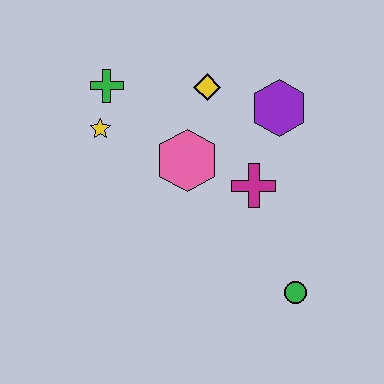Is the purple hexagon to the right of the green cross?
Yes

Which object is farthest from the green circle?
The green cross is farthest from the green circle.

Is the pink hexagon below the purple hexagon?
Yes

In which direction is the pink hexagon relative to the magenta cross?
The pink hexagon is to the left of the magenta cross.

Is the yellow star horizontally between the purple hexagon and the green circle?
No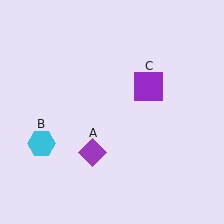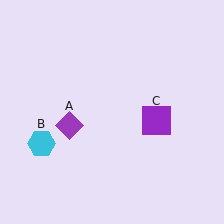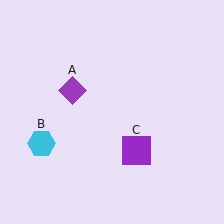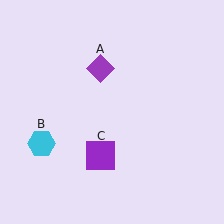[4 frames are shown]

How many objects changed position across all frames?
2 objects changed position: purple diamond (object A), purple square (object C).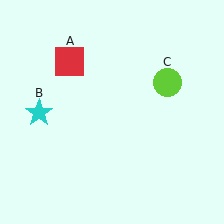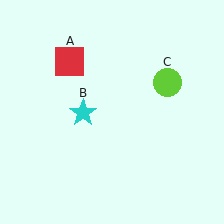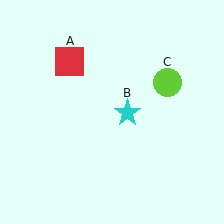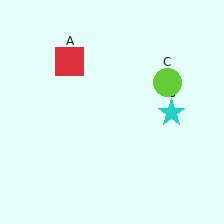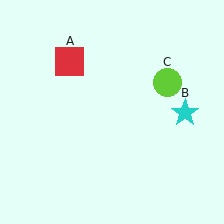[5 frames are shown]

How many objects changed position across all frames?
1 object changed position: cyan star (object B).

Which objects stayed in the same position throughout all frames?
Red square (object A) and lime circle (object C) remained stationary.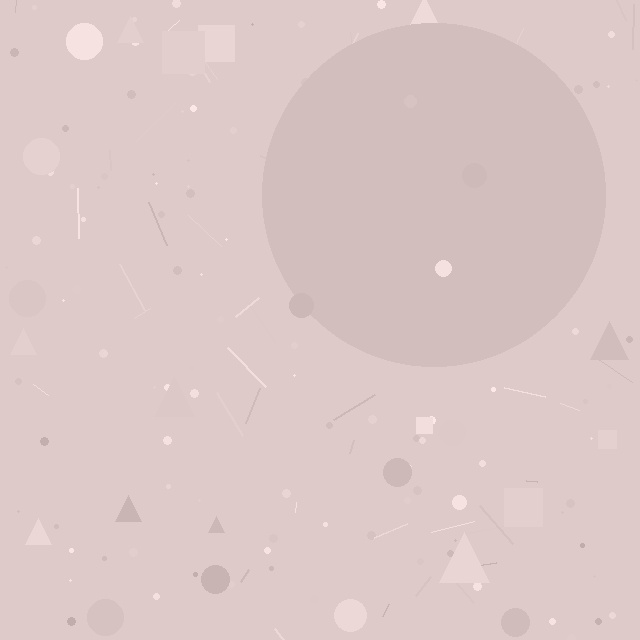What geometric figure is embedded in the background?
A circle is embedded in the background.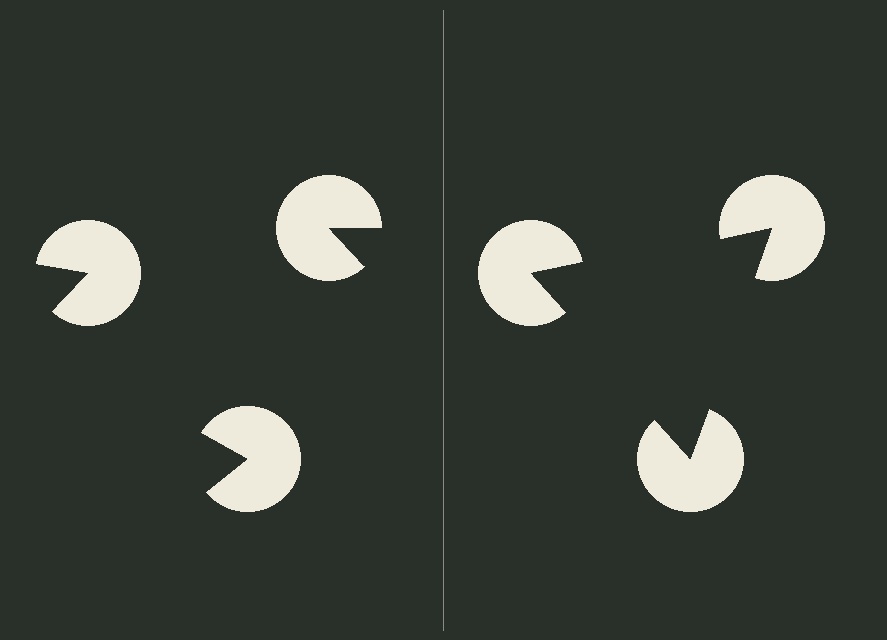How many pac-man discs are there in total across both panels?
6 — 3 on each side.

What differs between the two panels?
The pac-man discs are positioned identically on both sides; only the wedge orientations differ. On the right they align to a triangle; on the left they are misaligned.